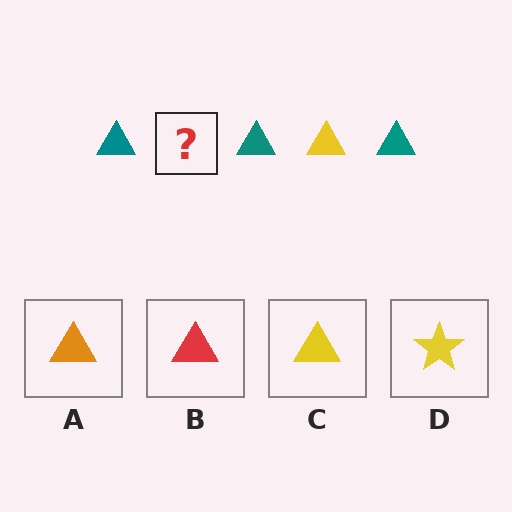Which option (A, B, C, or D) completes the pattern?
C.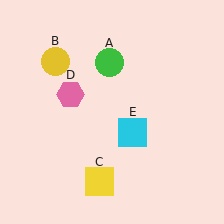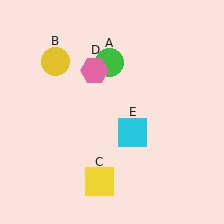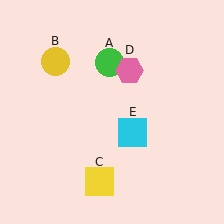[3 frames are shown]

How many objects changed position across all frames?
1 object changed position: pink hexagon (object D).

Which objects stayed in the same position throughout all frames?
Green circle (object A) and yellow circle (object B) and yellow square (object C) and cyan square (object E) remained stationary.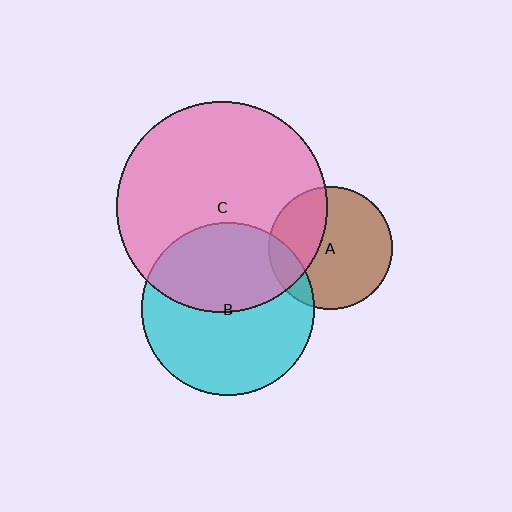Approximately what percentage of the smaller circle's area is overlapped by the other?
Approximately 45%.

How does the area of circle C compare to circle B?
Approximately 1.5 times.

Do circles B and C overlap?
Yes.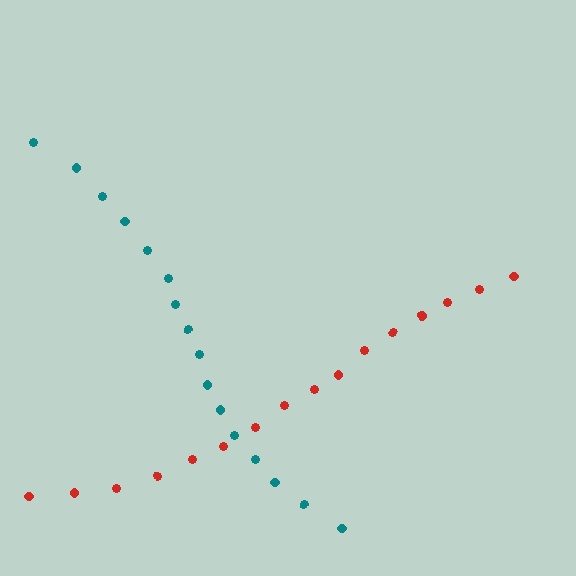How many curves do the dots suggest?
There are 2 distinct paths.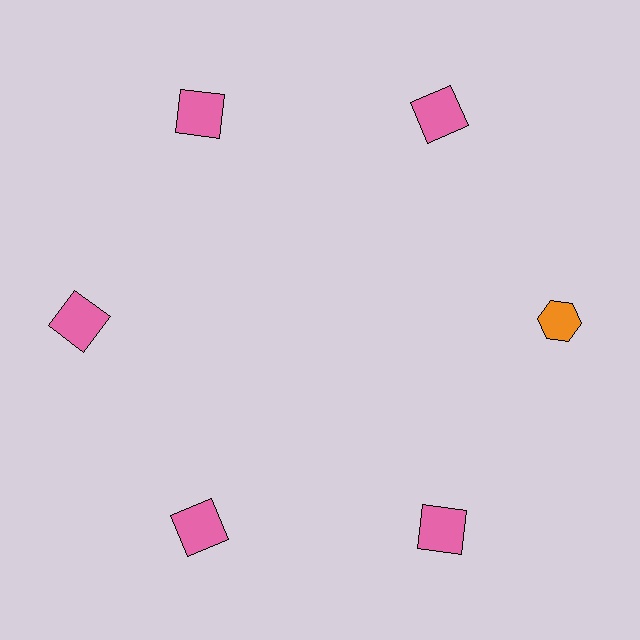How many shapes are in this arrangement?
There are 6 shapes arranged in a ring pattern.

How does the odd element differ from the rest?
It differs in both color (orange instead of pink) and shape (hexagon instead of square).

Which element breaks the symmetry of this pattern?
The orange hexagon at roughly the 3 o'clock position breaks the symmetry. All other shapes are pink squares.